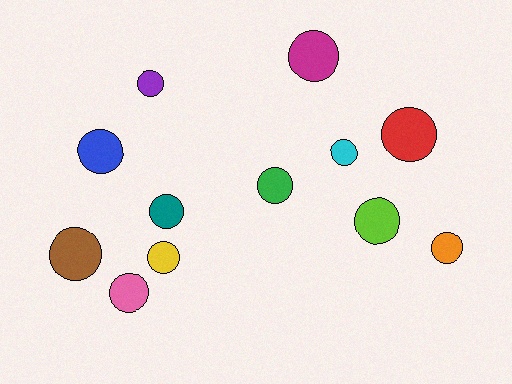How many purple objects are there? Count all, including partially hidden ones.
There is 1 purple object.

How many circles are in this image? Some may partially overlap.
There are 12 circles.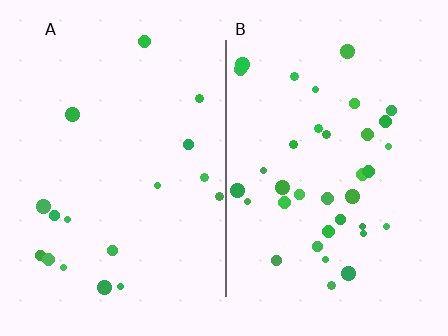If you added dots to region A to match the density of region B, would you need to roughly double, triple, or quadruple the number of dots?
Approximately double.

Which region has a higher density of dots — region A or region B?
B (the right).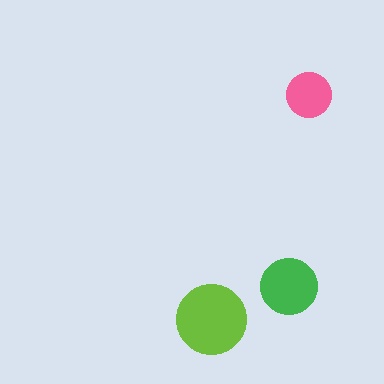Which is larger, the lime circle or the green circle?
The lime one.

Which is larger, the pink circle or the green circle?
The green one.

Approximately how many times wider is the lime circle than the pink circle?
About 1.5 times wider.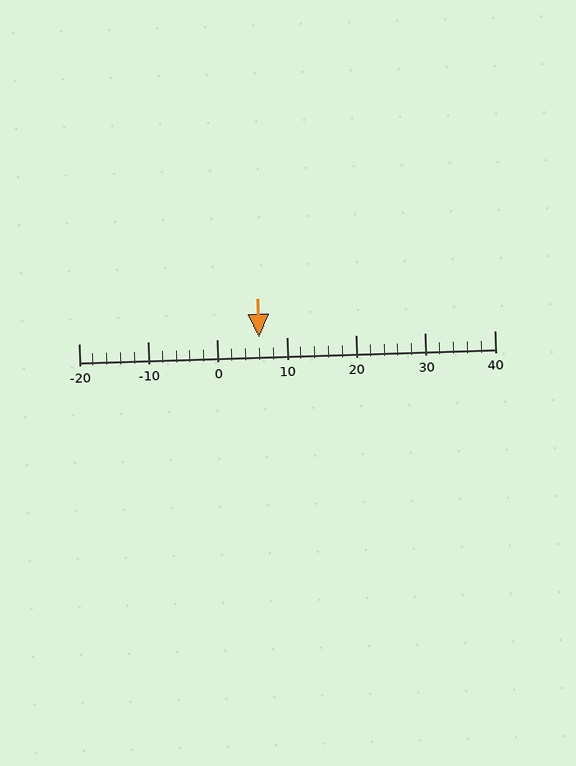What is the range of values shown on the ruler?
The ruler shows values from -20 to 40.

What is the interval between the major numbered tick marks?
The major tick marks are spaced 10 units apart.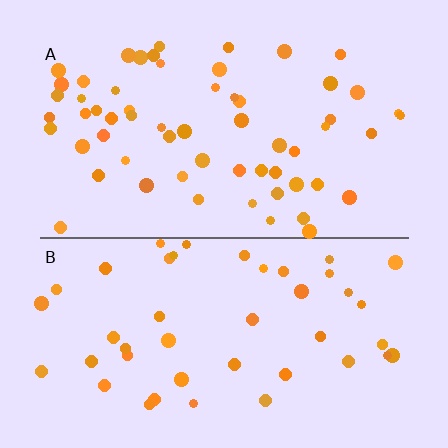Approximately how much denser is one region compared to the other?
Approximately 1.3× — region A over region B.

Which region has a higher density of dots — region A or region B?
A (the top).